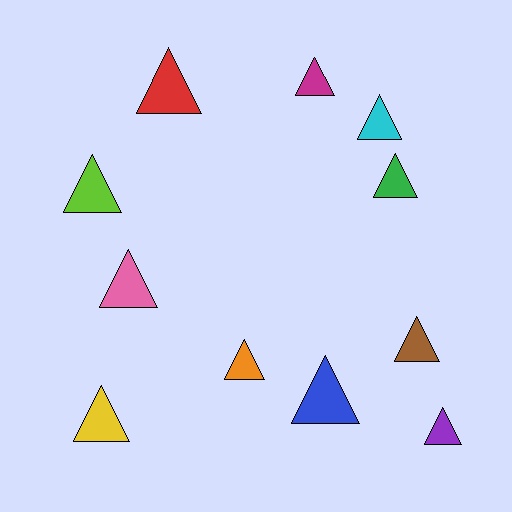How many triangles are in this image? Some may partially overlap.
There are 11 triangles.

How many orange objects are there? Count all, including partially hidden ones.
There is 1 orange object.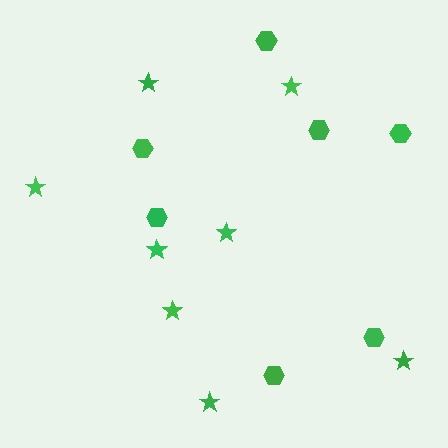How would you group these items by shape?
There are 2 groups: one group of stars (8) and one group of hexagons (7).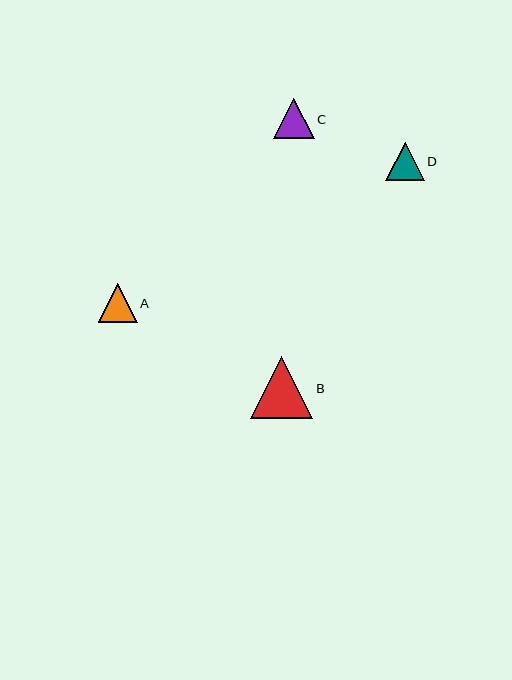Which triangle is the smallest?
Triangle D is the smallest with a size of approximately 38 pixels.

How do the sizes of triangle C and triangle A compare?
Triangle C and triangle A are approximately the same size.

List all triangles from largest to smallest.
From largest to smallest: B, C, A, D.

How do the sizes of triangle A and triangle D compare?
Triangle A and triangle D are approximately the same size.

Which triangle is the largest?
Triangle B is the largest with a size of approximately 62 pixels.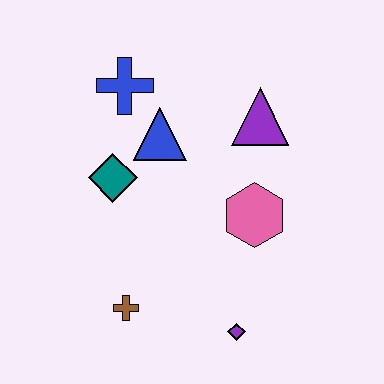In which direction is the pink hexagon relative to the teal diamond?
The pink hexagon is to the right of the teal diamond.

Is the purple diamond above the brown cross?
No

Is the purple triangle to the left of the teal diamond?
No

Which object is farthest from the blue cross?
The purple diamond is farthest from the blue cross.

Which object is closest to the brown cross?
The purple diamond is closest to the brown cross.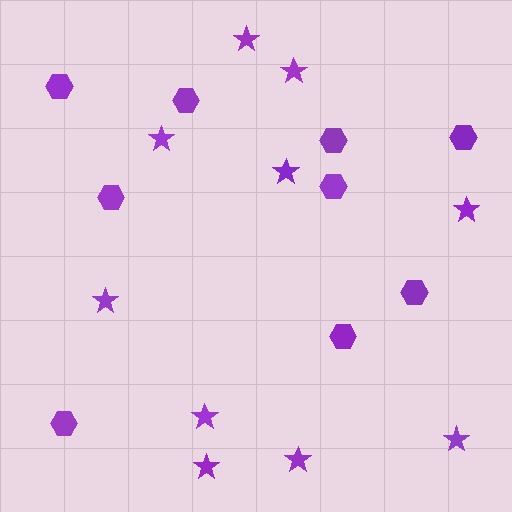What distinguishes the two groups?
There are 2 groups: one group of hexagons (9) and one group of stars (10).